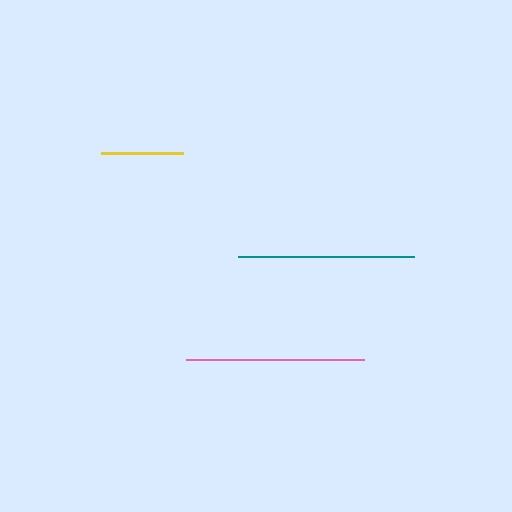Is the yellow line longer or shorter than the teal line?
The teal line is longer than the yellow line.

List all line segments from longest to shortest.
From longest to shortest: pink, teal, yellow.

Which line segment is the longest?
The pink line is the longest at approximately 179 pixels.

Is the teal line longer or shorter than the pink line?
The pink line is longer than the teal line.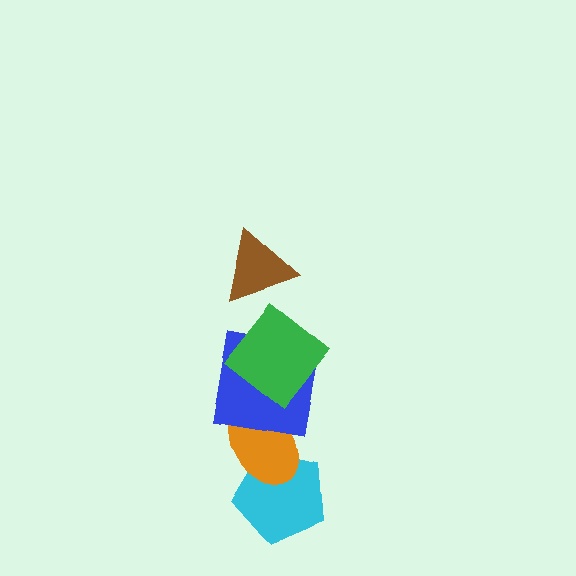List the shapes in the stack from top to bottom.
From top to bottom: the brown triangle, the green diamond, the blue square, the orange ellipse, the cyan pentagon.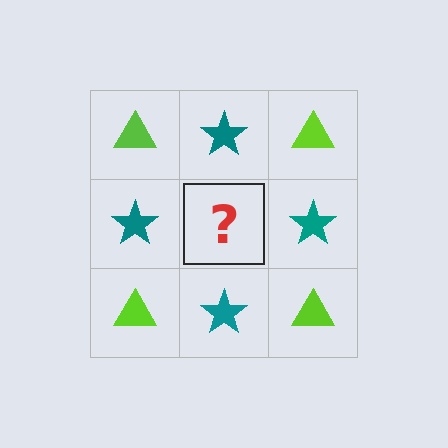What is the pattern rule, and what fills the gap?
The rule is that it alternates lime triangle and teal star in a checkerboard pattern. The gap should be filled with a lime triangle.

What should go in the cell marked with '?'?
The missing cell should contain a lime triangle.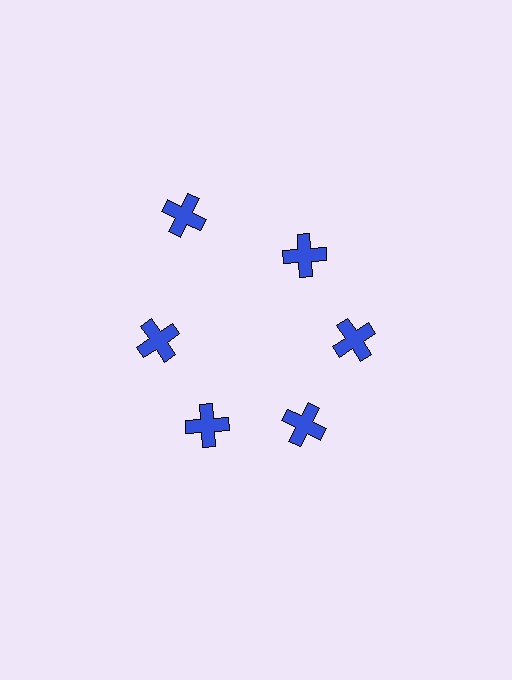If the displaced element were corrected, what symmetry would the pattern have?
It would have 6-fold rotational symmetry — the pattern would map onto itself every 60 degrees.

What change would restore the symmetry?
The symmetry would be restored by moving it inward, back onto the ring so that all 6 crosses sit at equal angles and equal distance from the center.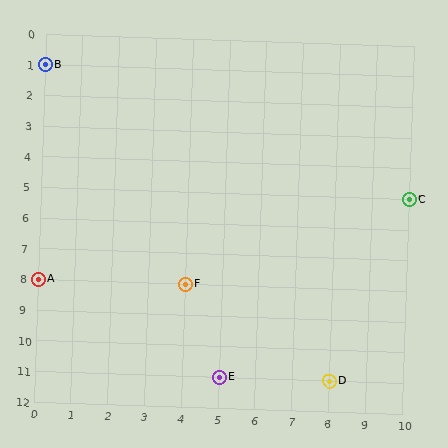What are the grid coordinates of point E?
Point E is at grid coordinates (5, 11).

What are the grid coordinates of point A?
Point A is at grid coordinates (0, 8).